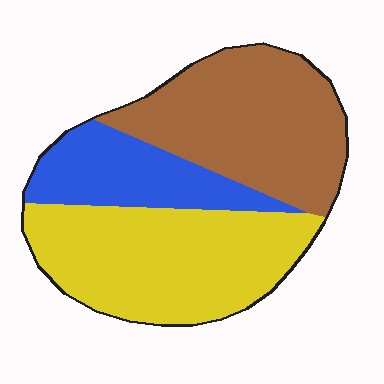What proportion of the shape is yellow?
Yellow covers 41% of the shape.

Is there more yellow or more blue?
Yellow.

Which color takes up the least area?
Blue, at roughly 20%.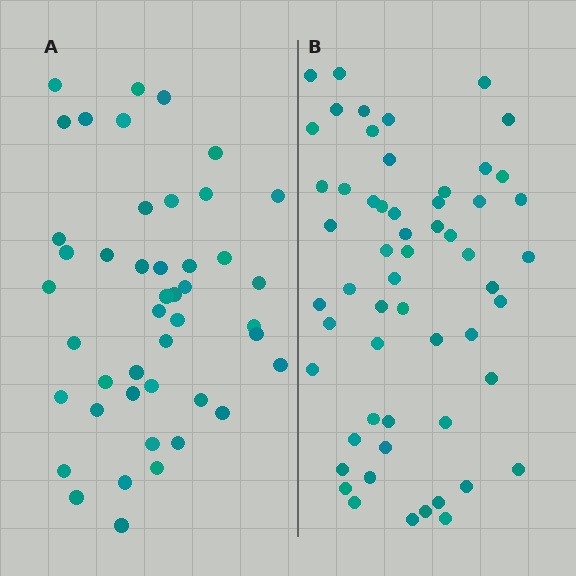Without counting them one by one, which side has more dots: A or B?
Region B (the right region) has more dots.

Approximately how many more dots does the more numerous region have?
Region B has roughly 12 or so more dots than region A.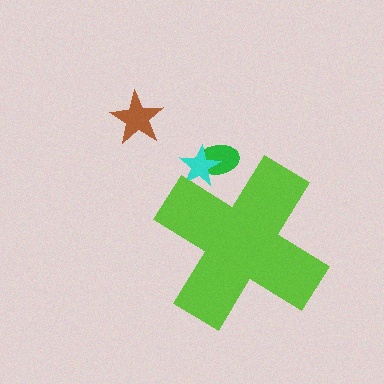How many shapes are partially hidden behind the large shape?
2 shapes are partially hidden.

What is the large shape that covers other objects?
A lime cross.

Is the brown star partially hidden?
No, the brown star is fully visible.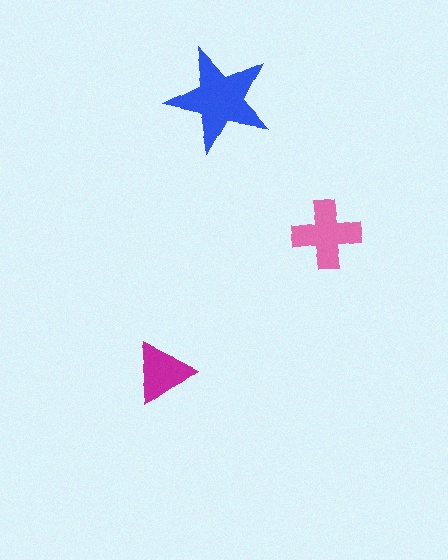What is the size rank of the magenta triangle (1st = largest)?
3rd.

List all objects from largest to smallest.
The blue star, the pink cross, the magenta triangle.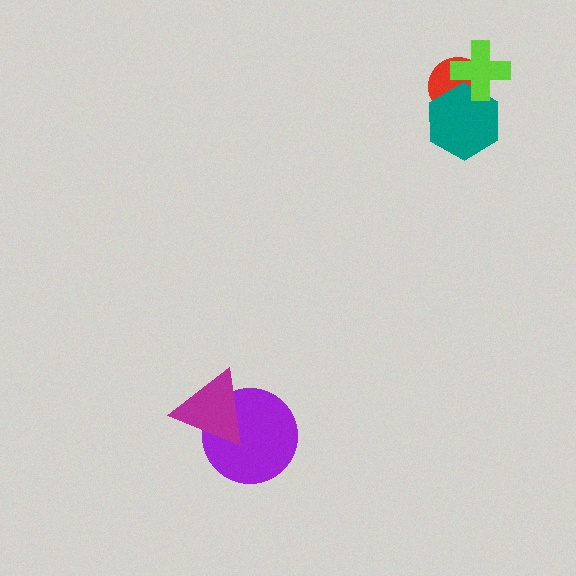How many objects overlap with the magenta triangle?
1 object overlaps with the magenta triangle.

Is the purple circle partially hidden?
Yes, it is partially covered by another shape.